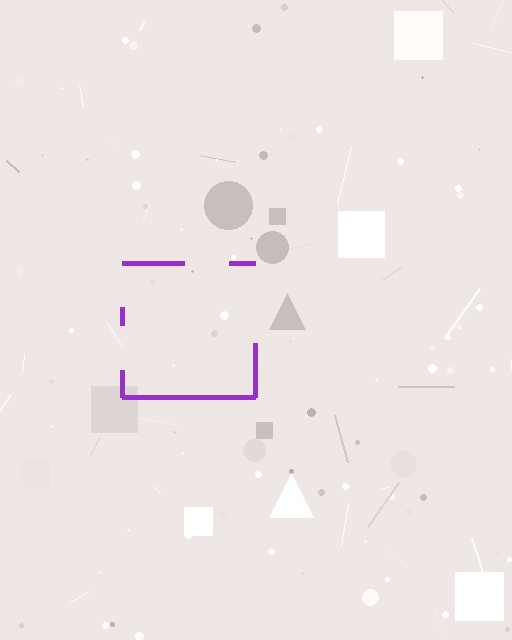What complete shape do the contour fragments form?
The contour fragments form a square.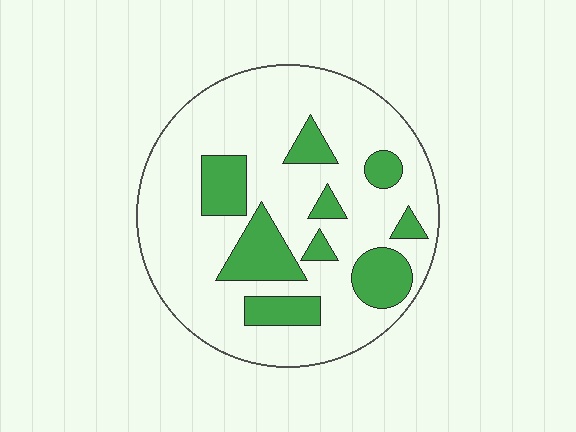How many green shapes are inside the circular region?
9.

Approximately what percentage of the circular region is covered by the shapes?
Approximately 25%.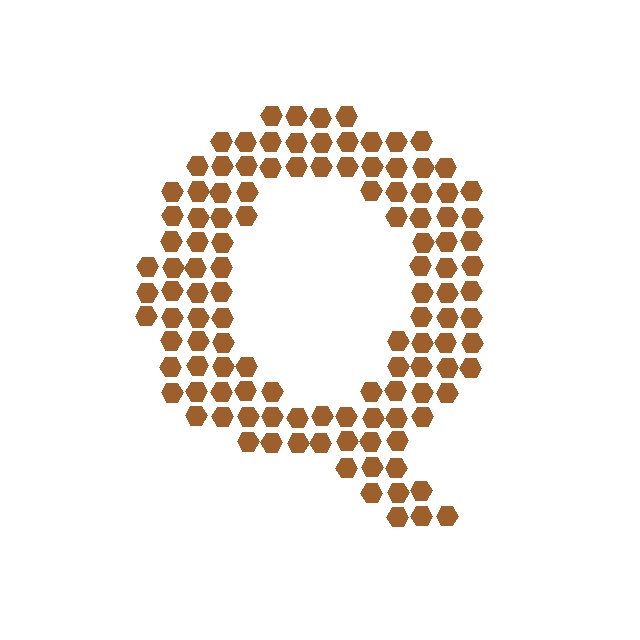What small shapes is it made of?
It is made of small hexagons.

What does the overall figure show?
The overall figure shows the letter Q.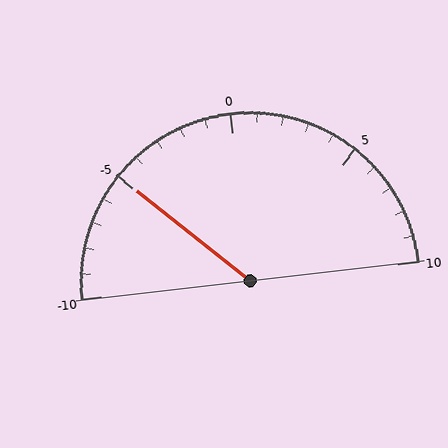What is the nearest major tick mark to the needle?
The nearest major tick mark is -5.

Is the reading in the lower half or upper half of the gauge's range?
The reading is in the lower half of the range (-10 to 10).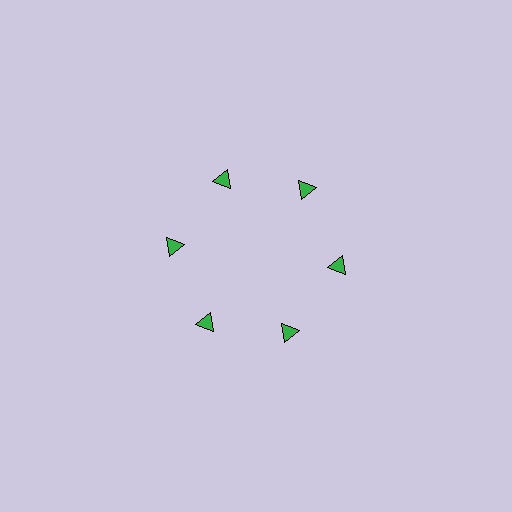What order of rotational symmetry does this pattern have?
This pattern has 6-fold rotational symmetry.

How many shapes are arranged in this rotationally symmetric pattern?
There are 6 shapes, arranged in 6 groups of 1.